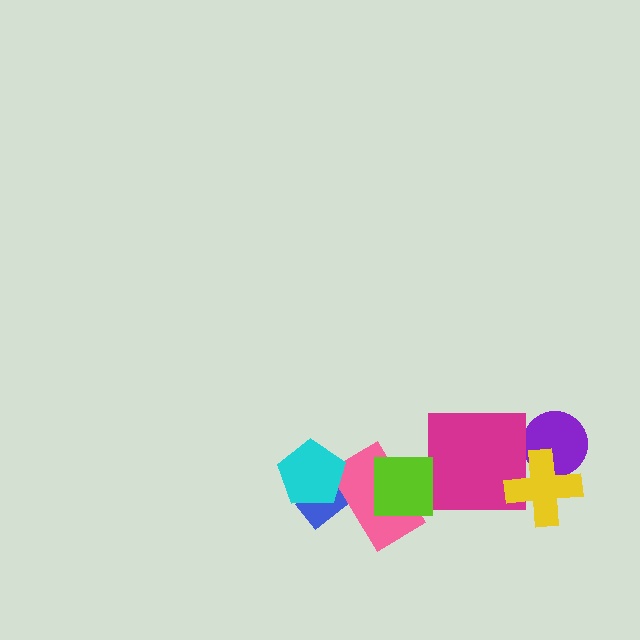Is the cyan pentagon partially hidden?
No, no other shape covers it.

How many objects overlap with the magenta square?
1 object overlaps with the magenta square.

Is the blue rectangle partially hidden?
Yes, it is partially covered by another shape.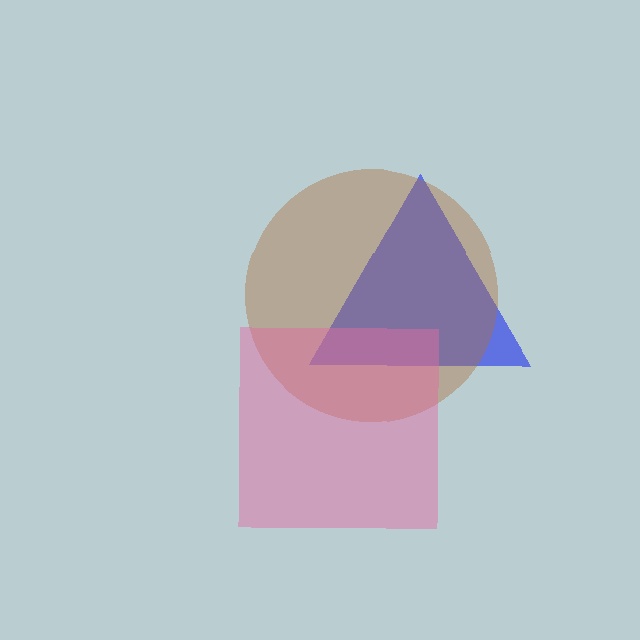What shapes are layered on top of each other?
The layered shapes are: a blue triangle, a brown circle, a pink square.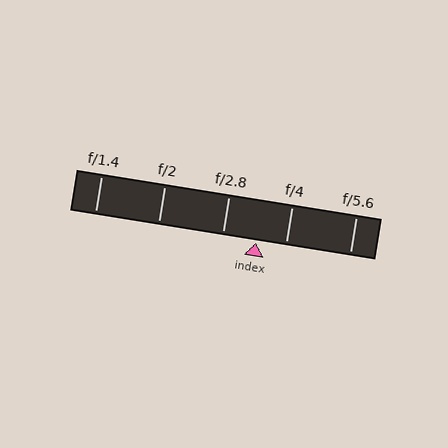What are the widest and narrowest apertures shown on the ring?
The widest aperture shown is f/1.4 and the narrowest is f/5.6.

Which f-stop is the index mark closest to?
The index mark is closest to f/4.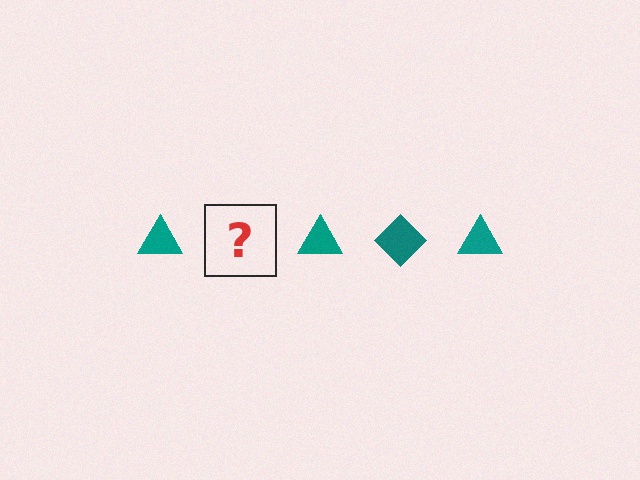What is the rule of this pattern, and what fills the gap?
The rule is that the pattern cycles through triangle, diamond shapes in teal. The gap should be filled with a teal diamond.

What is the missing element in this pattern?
The missing element is a teal diamond.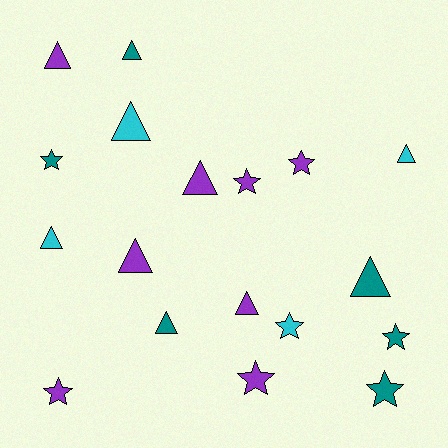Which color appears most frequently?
Purple, with 8 objects.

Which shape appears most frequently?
Triangle, with 10 objects.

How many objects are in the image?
There are 18 objects.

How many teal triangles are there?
There are 3 teal triangles.